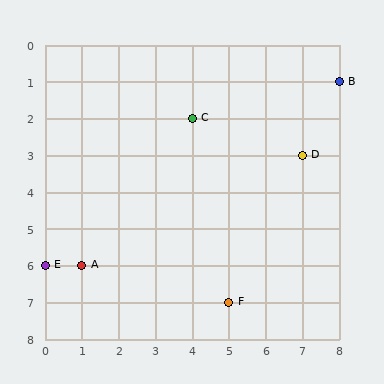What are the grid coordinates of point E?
Point E is at grid coordinates (0, 6).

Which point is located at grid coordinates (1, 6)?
Point A is at (1, 6).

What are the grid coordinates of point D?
Point D is at grid coordinates (7, 3).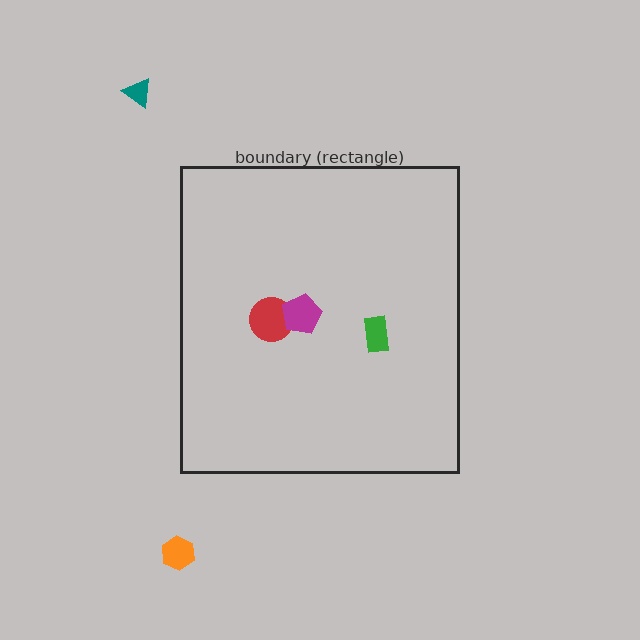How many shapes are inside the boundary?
3 inside, 2 outside.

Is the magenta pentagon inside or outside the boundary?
Inside.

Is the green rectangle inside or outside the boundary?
Inside.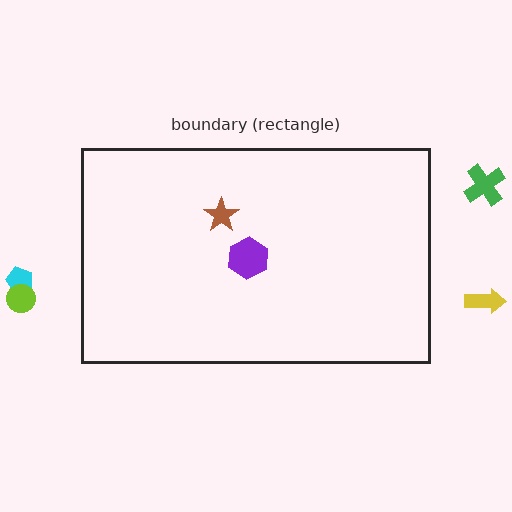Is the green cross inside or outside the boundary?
Outside.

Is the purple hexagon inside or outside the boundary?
Inside.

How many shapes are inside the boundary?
2 inside, 4 outside.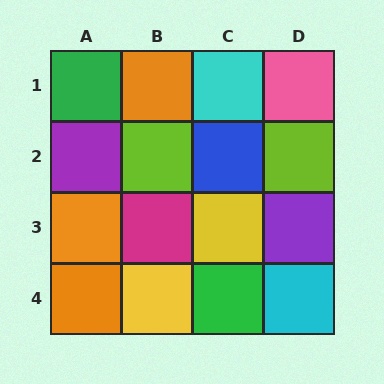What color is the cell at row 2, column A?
Purple.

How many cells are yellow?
2 cells are yellow.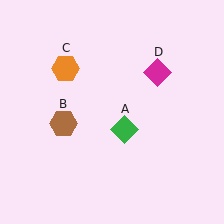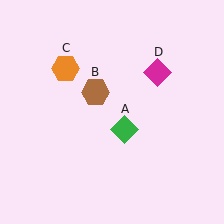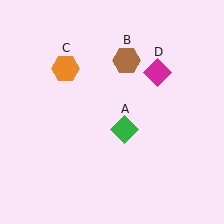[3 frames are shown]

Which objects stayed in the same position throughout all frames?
Green diamond (object A) and orange hexagon (object C) and magenta diamond (object D) remained stationary.